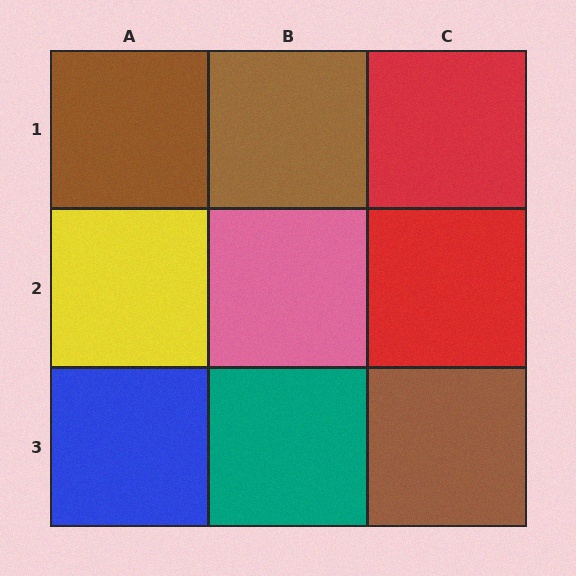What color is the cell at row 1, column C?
Red.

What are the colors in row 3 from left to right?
Blue, teal, brown.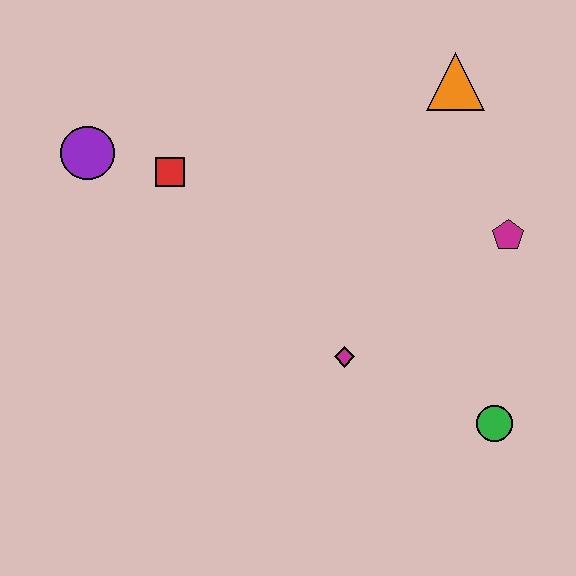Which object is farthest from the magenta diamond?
The purple circle is farthest from the magenta diamond.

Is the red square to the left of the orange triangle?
Yes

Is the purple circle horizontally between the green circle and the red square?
No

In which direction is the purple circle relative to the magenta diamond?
The purple circle is to the left of the magenta diamond.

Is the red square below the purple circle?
Yes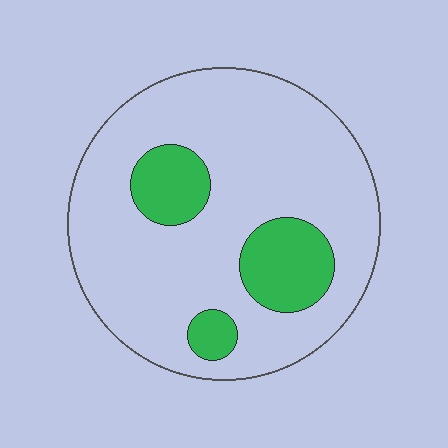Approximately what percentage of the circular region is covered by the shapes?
Approximately 20%.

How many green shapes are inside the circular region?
3.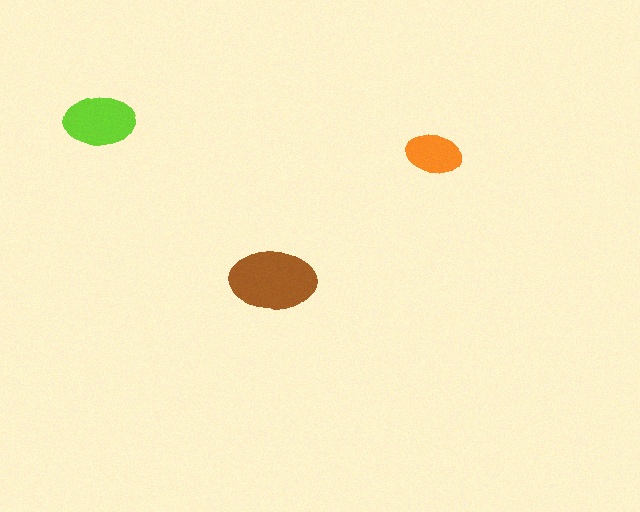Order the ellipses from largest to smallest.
the brown one, the lime one, the orange one.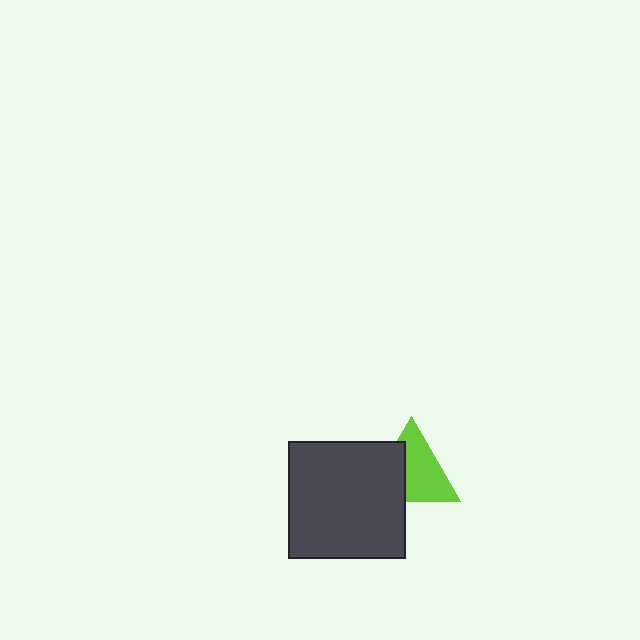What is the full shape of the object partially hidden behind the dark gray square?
The partially hidden object is a lime triangle.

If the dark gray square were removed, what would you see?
You would see the complete lime triangle.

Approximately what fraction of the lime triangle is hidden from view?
Roughly 37% of the lime triangle is hidden behind the dark gray square.